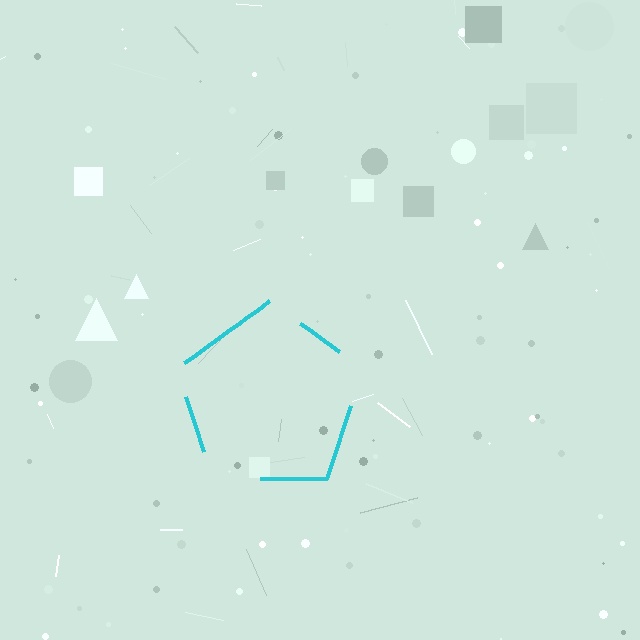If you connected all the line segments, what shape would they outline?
They would outline a pentagon.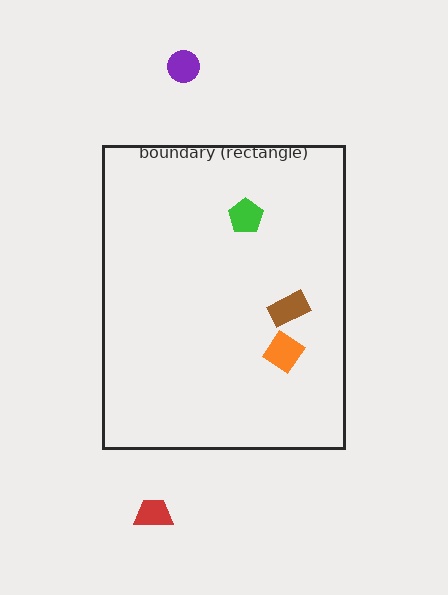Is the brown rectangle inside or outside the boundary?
Inside.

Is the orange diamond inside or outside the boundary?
Inside.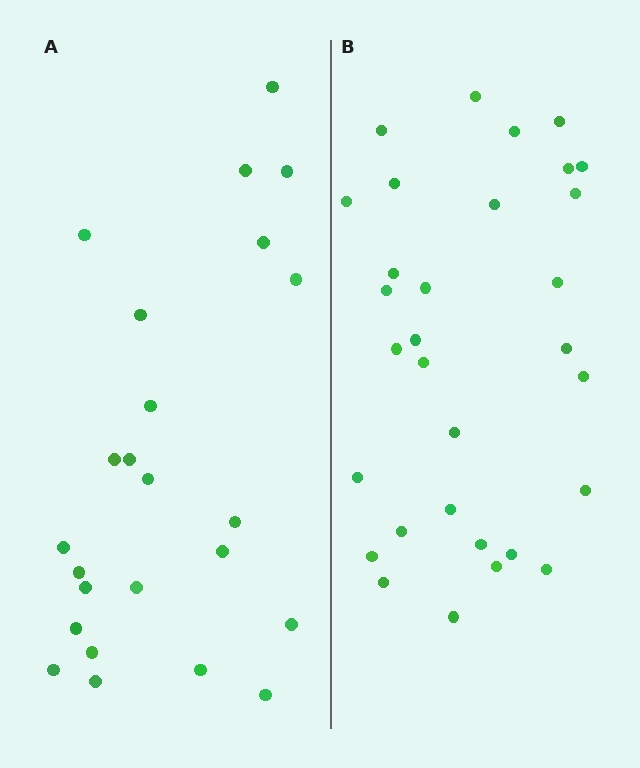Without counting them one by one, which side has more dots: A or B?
Region B (the right region) has more dots.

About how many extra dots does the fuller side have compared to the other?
Region B has roughly 8 or so more dots than region A.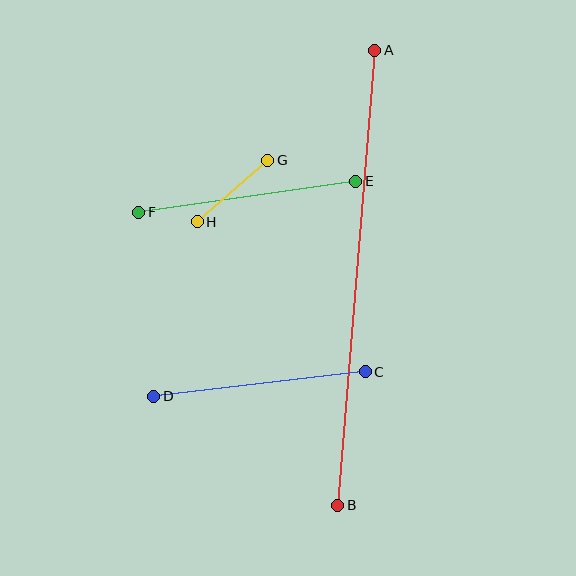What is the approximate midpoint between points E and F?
The midpoint is at approximately (247, 197) pixels.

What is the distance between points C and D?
The distance is approximately 213 pixels.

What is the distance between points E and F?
The distance is approximately 219 pixels.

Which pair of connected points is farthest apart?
Points A and B are farthest apart.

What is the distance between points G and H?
The distance is approximately 93 pixels.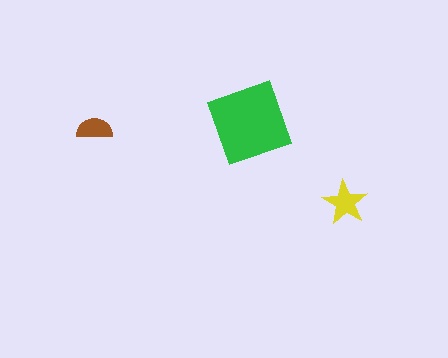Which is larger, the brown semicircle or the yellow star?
The yellow star.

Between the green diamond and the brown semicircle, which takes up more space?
The green diamond.